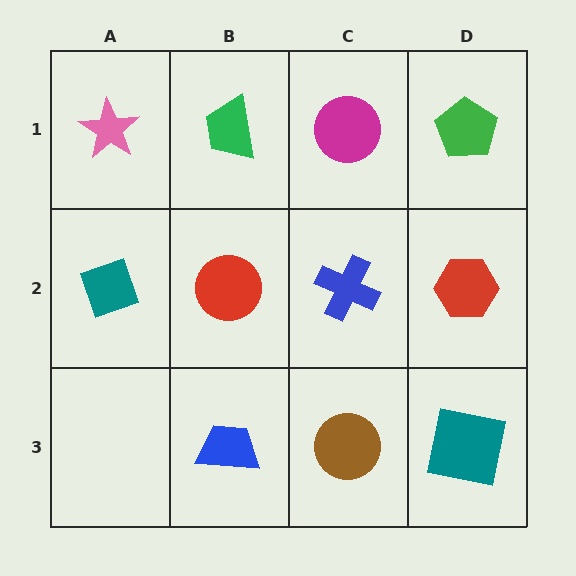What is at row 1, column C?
A magenta circle.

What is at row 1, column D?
A green pentagon.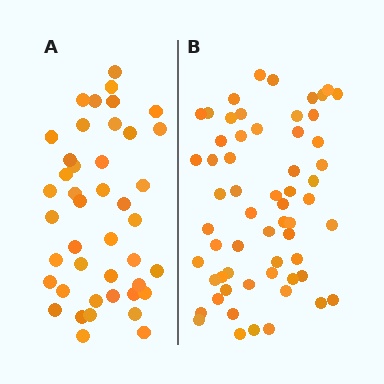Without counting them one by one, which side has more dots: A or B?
Region B (the right region) has more dots.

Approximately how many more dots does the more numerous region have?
Region B has approximately 15 more dots than region A.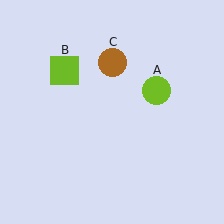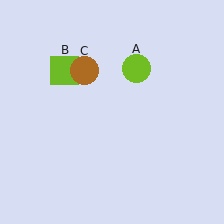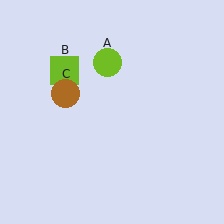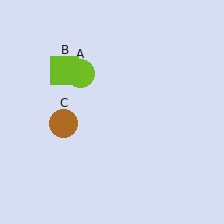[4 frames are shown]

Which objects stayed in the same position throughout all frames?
Lime square (object B) remained stationary.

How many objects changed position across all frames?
2 objects changed position: lime circle (object A), brown circle (object C).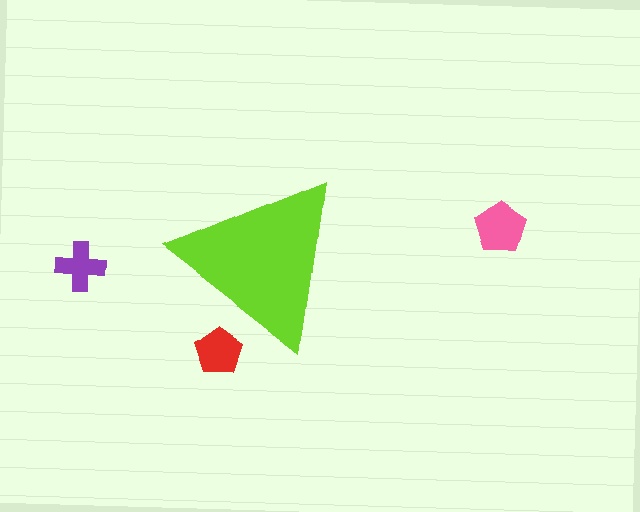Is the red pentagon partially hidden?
Yes, the red pentagon is partially hidden behind the lime triangle.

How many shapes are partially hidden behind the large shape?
1 shape is partially hidden.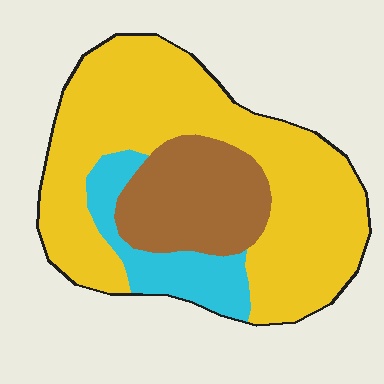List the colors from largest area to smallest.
From largest to smallest: yellow, brown, cyan.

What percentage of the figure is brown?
Brown covers 22% of the figure.